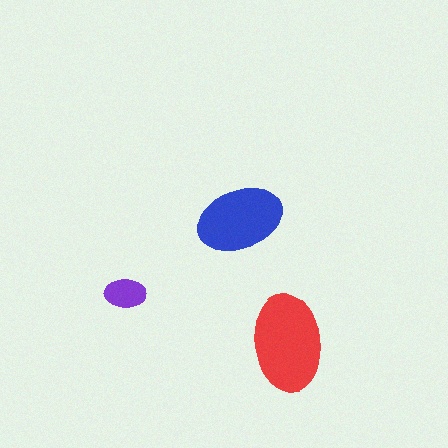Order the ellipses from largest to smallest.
the red one, the blue one, the purple one.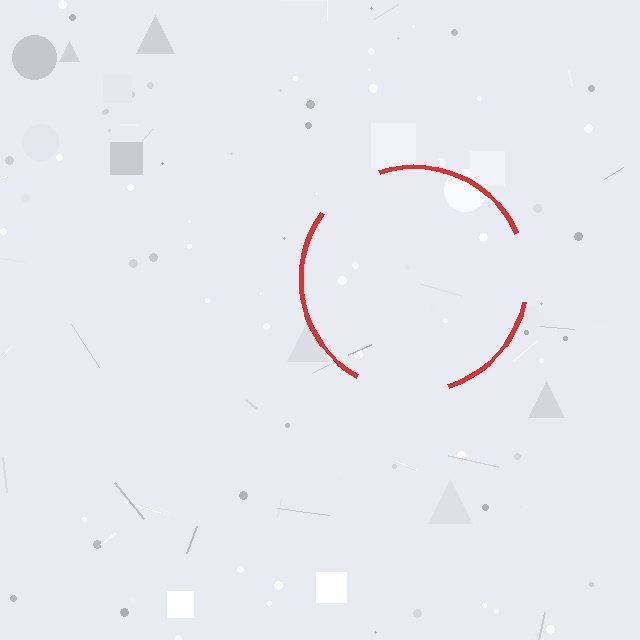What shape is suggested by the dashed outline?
The dashed outline suggests a circle.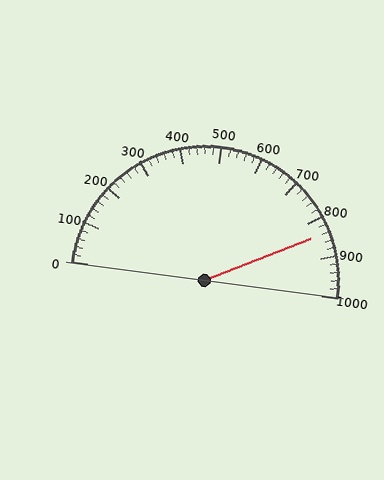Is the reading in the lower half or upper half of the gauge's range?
The reading is in the upper half of the range (0 to 1000).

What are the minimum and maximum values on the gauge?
The gauge ranges from 0 to 1000.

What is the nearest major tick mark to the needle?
The nearest major tick mark is 800.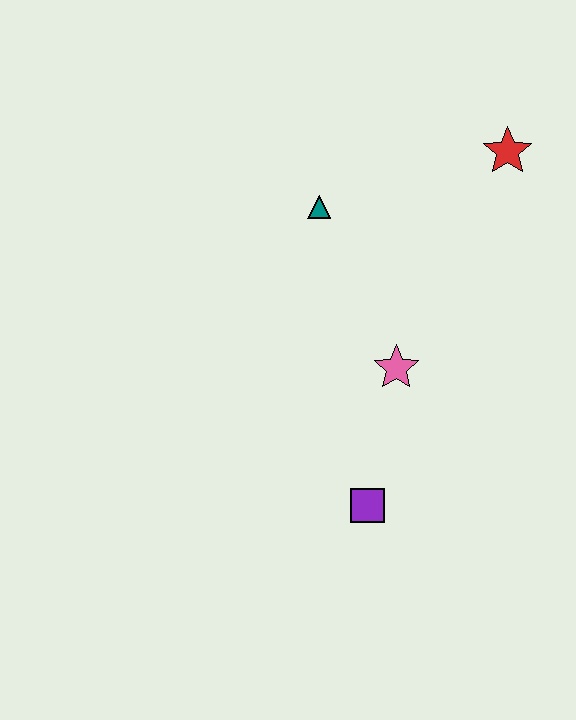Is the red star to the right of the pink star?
Yes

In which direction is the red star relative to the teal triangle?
The red star is to the right of the teal triangle.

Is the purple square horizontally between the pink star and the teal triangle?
Yes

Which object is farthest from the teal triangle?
The purple square is farthest from the teal triangle.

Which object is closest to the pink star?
The purple square is closest to the pink star.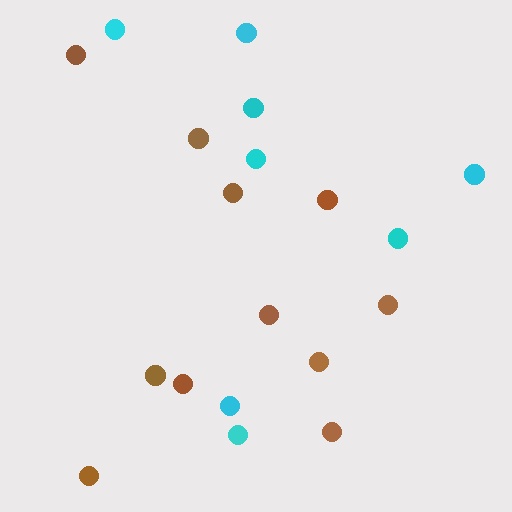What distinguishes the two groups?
There are 2 groups: one group of brown circles (11) and one group of cyan circles (8).